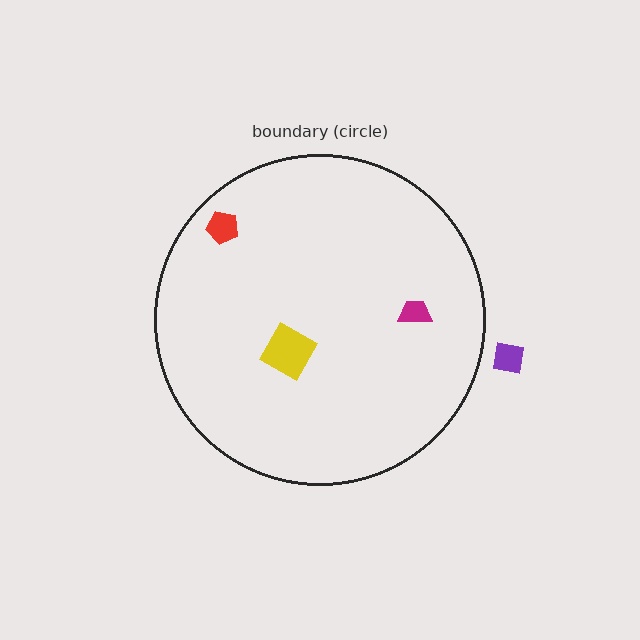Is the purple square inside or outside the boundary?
Outside.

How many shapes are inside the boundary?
3 inside, 1 outside.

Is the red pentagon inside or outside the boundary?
Inside.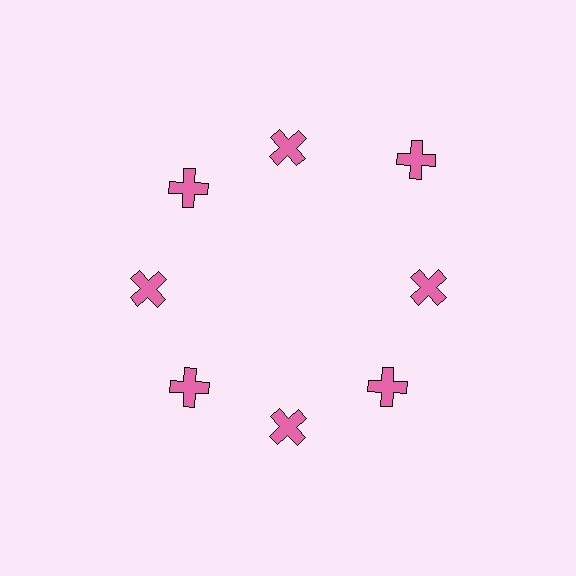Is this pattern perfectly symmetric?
No. The 8 pink crosses are arranged in a ring, but one element near the 2 o'clock position is pushed outward from the center, breaking the 8-fold rotational symmetry.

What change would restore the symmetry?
The symmetry would be restored by moving it inward, back onto the ring so that all 8 crosses sit at equal angles and equal distance from the center.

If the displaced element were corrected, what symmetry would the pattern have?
It would have 8-fold rotational symmetry — the pattern would map onto itself every 45 degrees.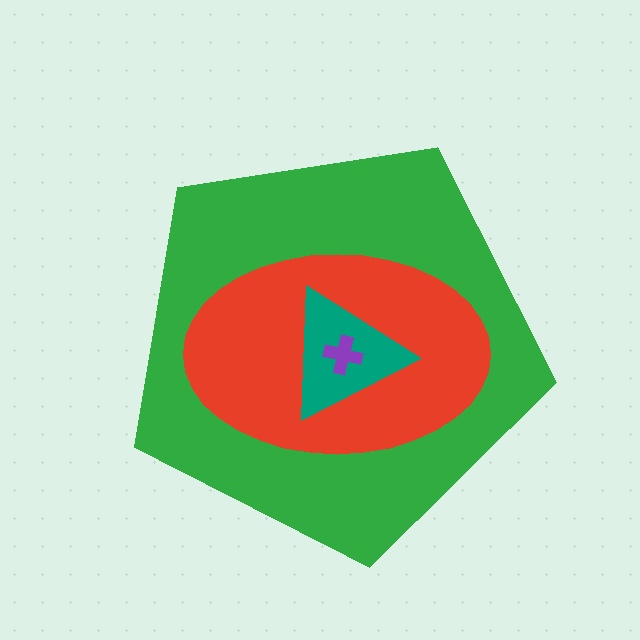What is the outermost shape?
The green pentagon.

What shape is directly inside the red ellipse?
The teal triangle.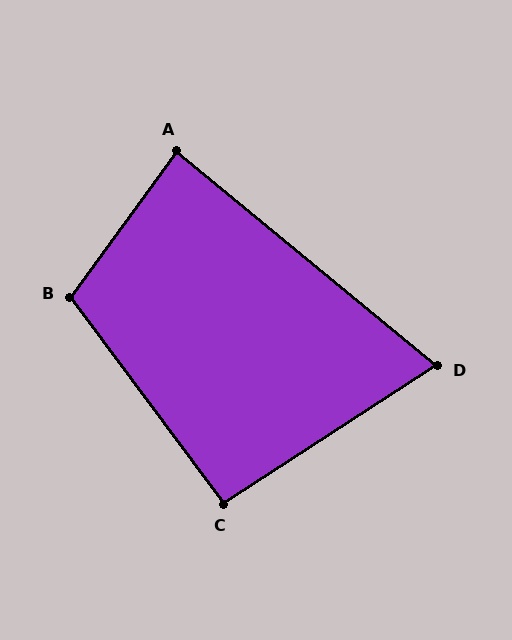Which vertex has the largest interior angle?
B, at approximately 107 degrees.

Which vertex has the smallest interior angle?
D, at approximately 73 degrees.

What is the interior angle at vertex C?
Approximately 94 degrees (approximately right).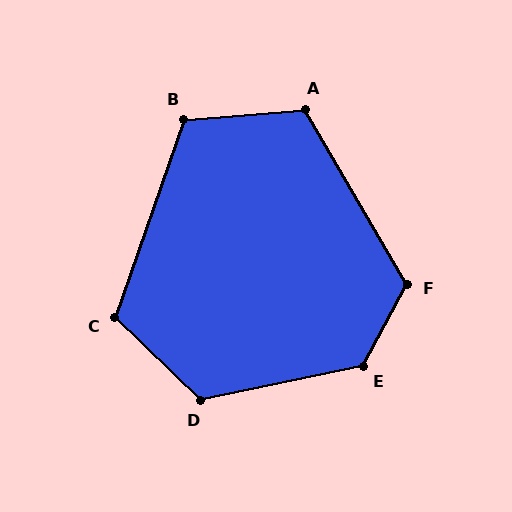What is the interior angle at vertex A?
Approximately 116 degrees (obtuse).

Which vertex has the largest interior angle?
E, at approximately 130 degrees.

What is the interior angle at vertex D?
Approximately 125 degrees (obtuse).